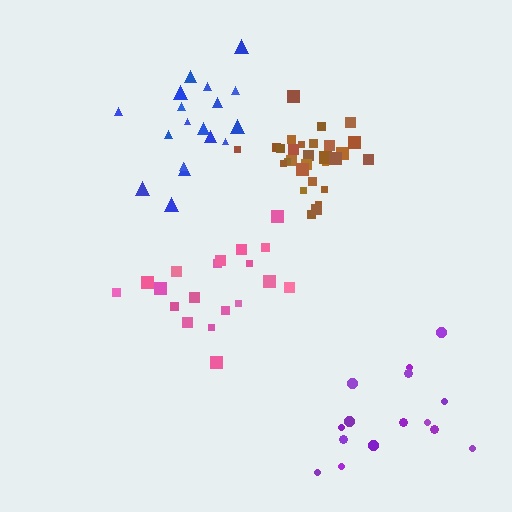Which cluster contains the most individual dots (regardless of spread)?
Brown (29).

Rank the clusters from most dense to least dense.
brown, blue, pink, purple.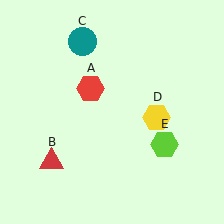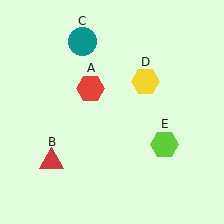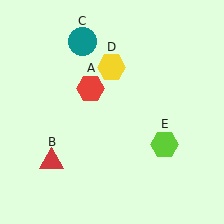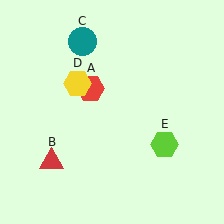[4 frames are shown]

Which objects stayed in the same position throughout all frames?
Red hexagon (object A) and red triangle (object B) and teal circle (object C) and lime hexagon (object E) remained stationary.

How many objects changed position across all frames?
1 object changed position: yellow hexagon (object D).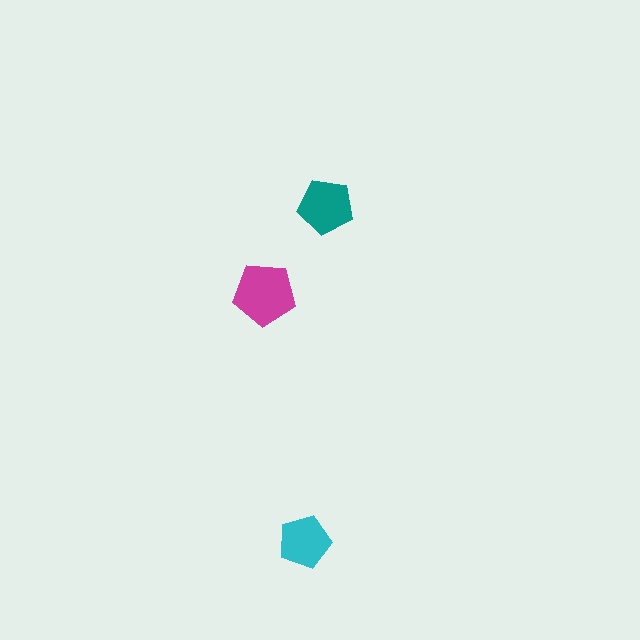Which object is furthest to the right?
The teal pentagon is rightmost.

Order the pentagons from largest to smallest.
the magenta one, the teal one, the cyan one.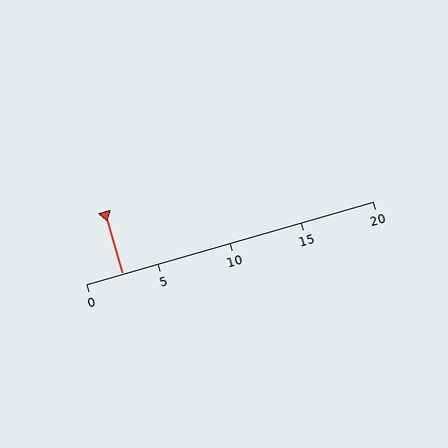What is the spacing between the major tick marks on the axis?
The major ticks are spaced 5 apart.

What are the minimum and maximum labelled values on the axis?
The axis runs from 0 to 20.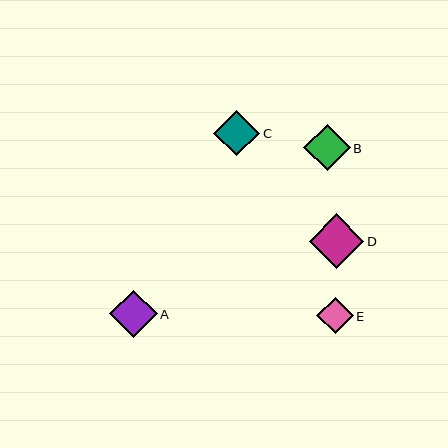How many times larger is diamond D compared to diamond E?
Diamond D is approximately 1.5 times the size of diamond E.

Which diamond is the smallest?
Diamond E is the smallest with a size of approximately 36 pixels.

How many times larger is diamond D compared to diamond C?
Diamond D is approximately 1.2 times the size of diamond C.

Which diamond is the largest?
Diamond D is the largest with a size of approximately 54 pixels.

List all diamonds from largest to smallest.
From largest to smallest: D, A, B, C, E.